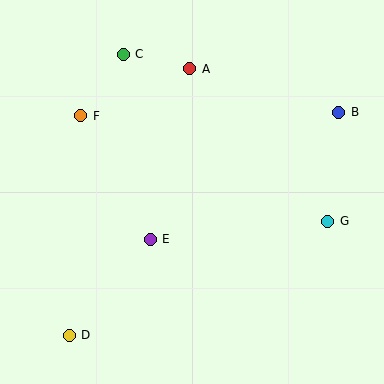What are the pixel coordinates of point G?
Point G is at (328, 222).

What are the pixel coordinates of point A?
Point A is at (190, 69).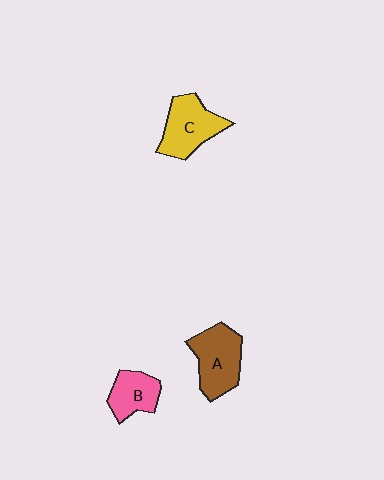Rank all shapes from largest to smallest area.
From largest to smallest: A (brown), C (yellow), B (pink).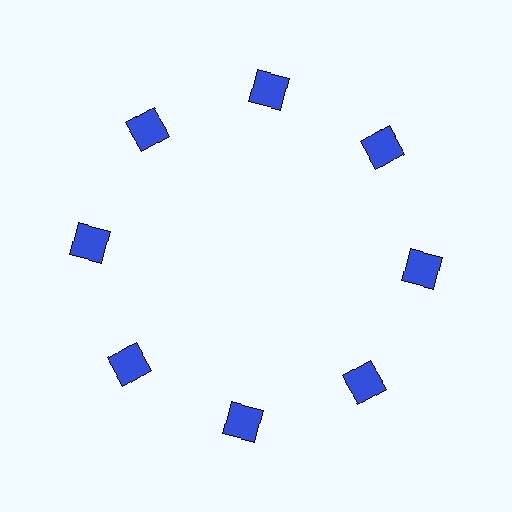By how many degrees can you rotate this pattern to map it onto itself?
The pattern maps onto itself every 45 degrees of rotation.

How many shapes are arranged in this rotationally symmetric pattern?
There are 8 shapes, arranged in 8 groups of 1.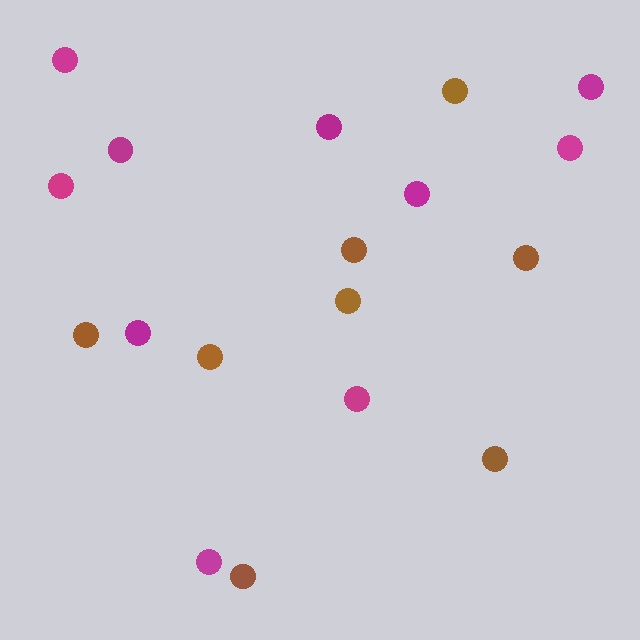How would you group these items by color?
There are 2 groups: one group of brown circles (8) and one group of magenta circles (10).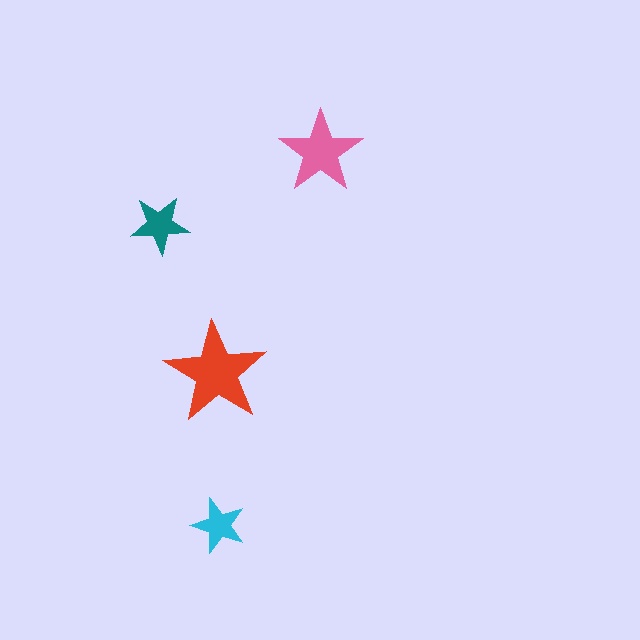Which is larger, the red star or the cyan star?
The red one.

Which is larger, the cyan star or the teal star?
The teal one.